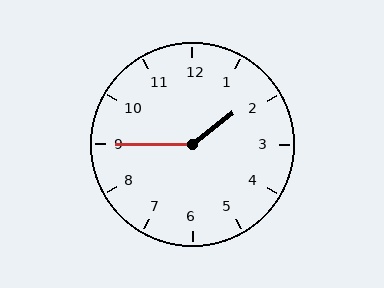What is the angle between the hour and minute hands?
Approximately 142 degrees.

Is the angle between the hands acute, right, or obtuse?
It is obtuse.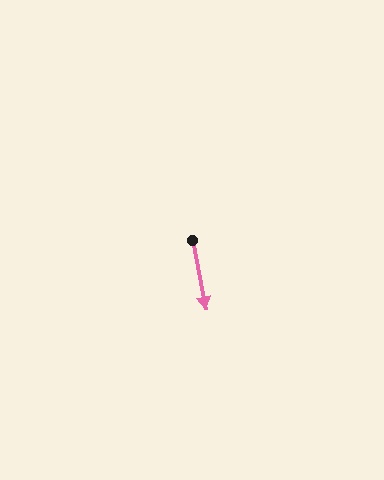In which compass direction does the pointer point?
South.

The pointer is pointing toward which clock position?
Roughly 6 o'clock.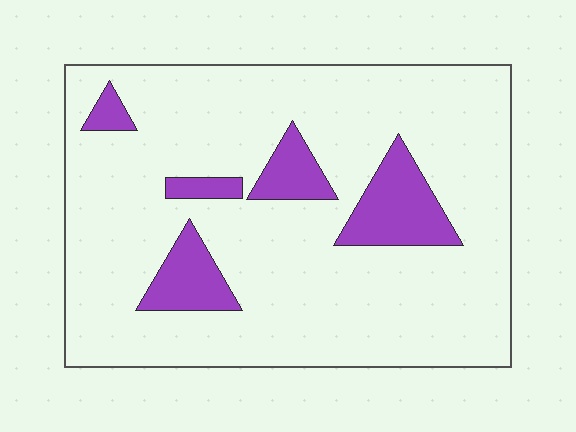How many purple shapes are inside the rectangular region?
5.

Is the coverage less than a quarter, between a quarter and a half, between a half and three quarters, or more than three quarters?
Less than a quarter.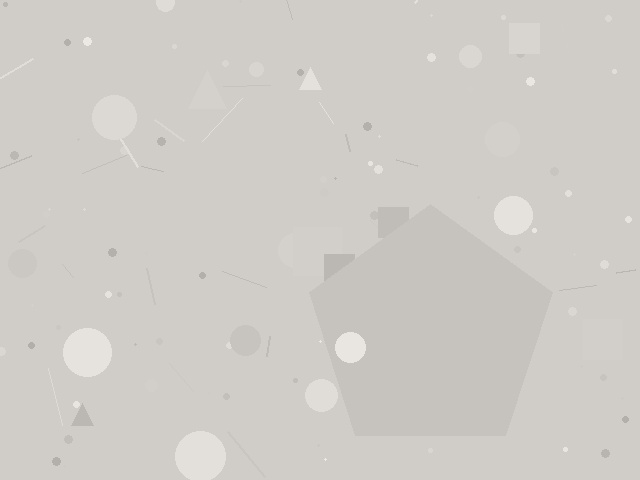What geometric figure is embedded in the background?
A pentagon is embedded in the background.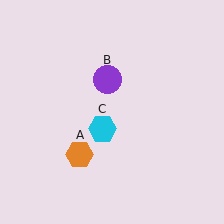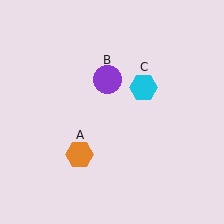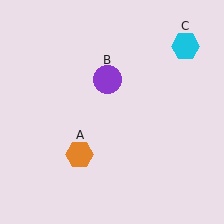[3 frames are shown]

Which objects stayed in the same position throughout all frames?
Orange hexagon (object A) and purple circle (object B) remained stationary.